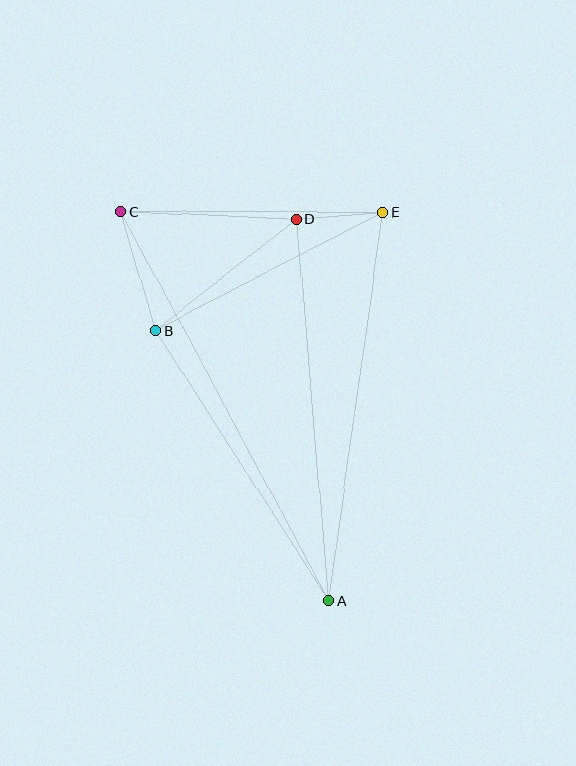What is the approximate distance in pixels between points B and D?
The distance between B and D is approximately 180 pixels.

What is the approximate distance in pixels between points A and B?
The distance between A and B is approximately 321 pixels.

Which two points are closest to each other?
Points D and E are closest to each other.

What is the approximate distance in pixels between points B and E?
The distance between B and E is approximately 256 pixels.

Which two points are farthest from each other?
Points A and C are farthest from each other.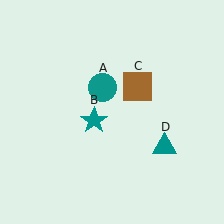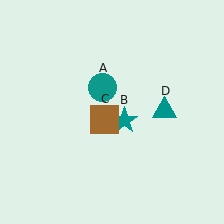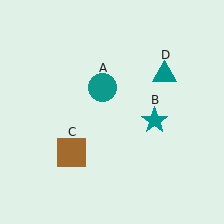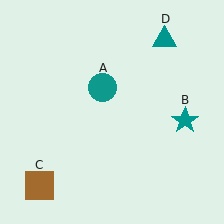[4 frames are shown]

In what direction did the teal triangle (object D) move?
The teal triangle (object D) moved up.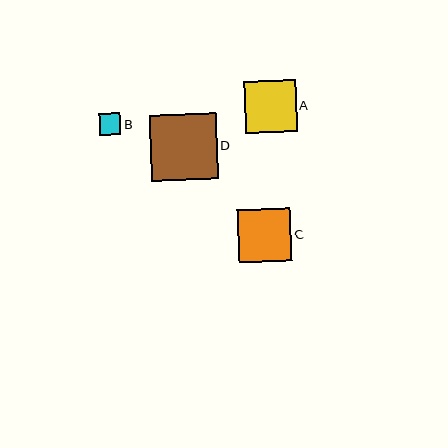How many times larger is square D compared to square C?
Square D is approximately 1.2 times the size of square C.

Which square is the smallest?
Square B is the smallest with a size of approximately 21 pixels.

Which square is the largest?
Square D is the largest with a size of approximately 67 pixels.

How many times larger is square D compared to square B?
Square D is approximately 3.2 times the size of square B.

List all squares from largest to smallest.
From largest to smallest: D, C, A, B.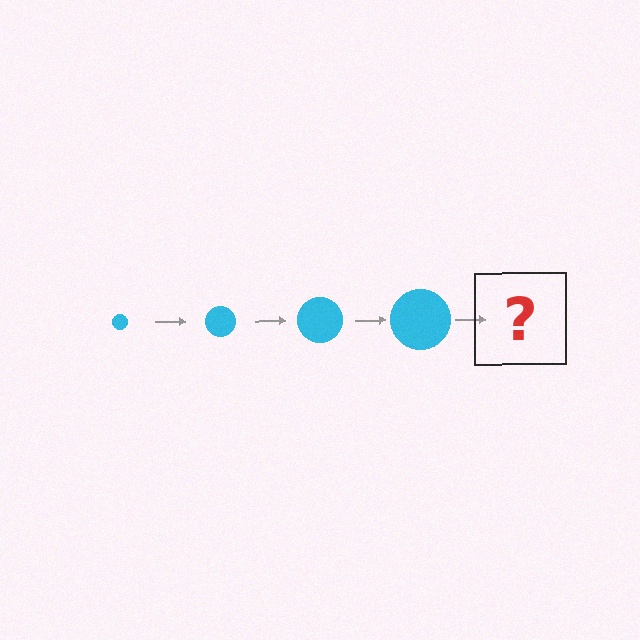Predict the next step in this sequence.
The next step is a cyan circle, larger than the previous one.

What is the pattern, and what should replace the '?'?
The pattern is that the circle gets progressively larger each step. The '?' should be a cyan circle, larger than the previous one.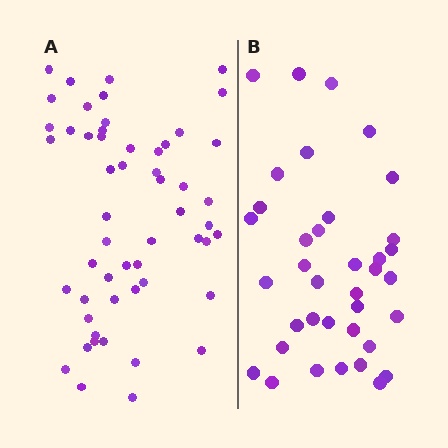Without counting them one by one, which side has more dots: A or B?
Region A (the left region) has more dots.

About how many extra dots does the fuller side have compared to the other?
Region A has approximately 15 more dots than region B.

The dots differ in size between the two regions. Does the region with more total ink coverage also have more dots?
No. Region B has more total ink coverage because its dots are larger, but region A actually contains more individual dots. Total area can be misleading — the number of items is what matters here.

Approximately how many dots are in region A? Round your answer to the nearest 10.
About 50 dots. (The exact count is 54, which rounds to 50.)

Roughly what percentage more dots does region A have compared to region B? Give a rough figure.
About 45% more.